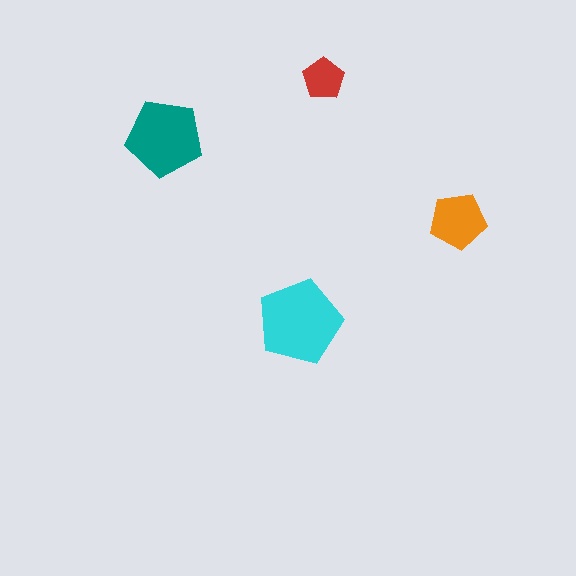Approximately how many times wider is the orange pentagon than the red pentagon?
About 1.5 times wider.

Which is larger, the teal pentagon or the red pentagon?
The teal one.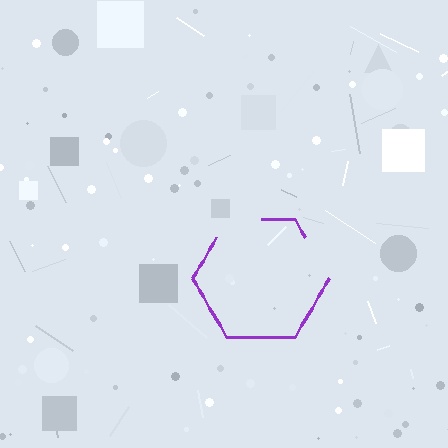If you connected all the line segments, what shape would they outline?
They would outline a hexagon.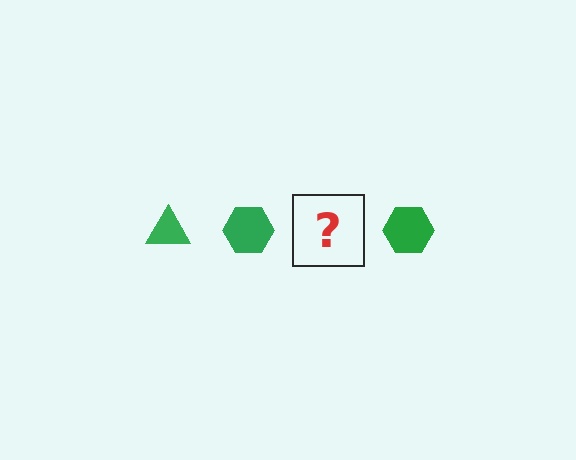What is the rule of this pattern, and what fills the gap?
The rule is that the pattern cycles through triangle, hexagon shapes in green. The gap should be filled with a green triangle.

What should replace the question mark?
The question mark should be replaced with a green triangle.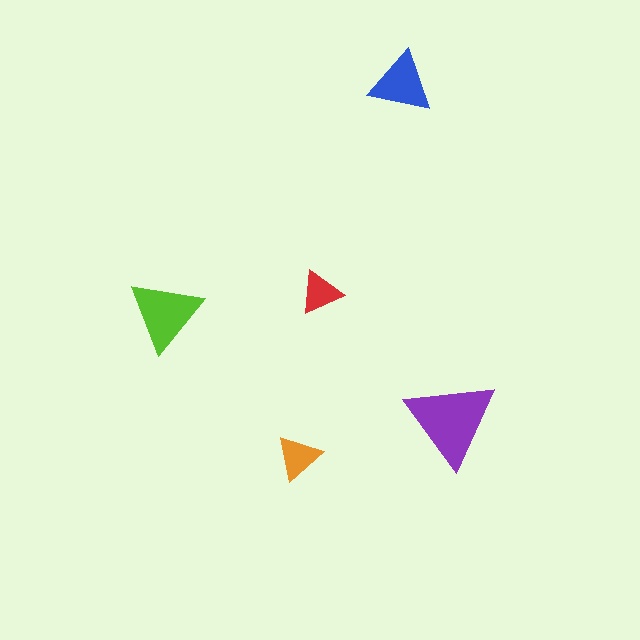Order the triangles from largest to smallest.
the purple one, the lime one, the blue one, the orange one, the red one.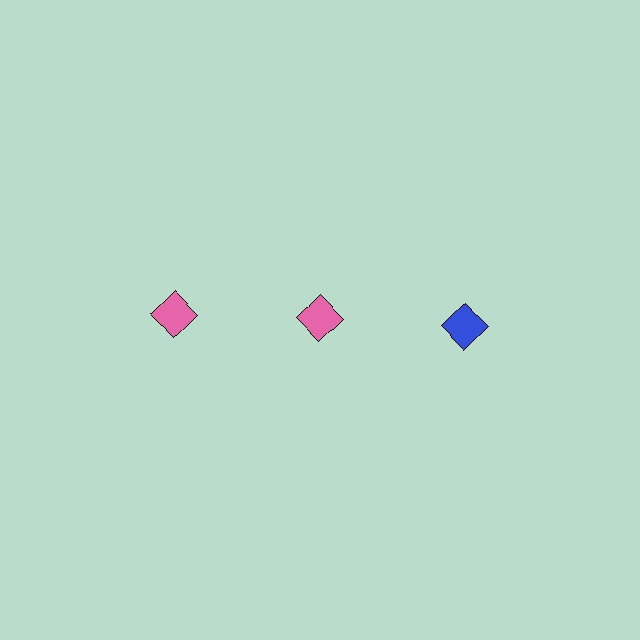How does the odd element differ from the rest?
It has a different color: blue instead of pink.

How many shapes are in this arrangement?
There are 3 shapes arranged in a grid pattern.